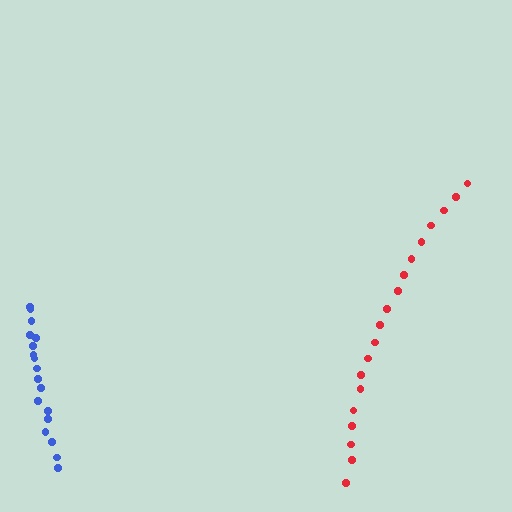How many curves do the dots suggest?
There are 2 distinct paths.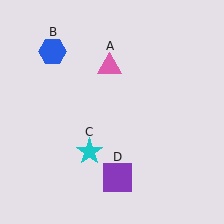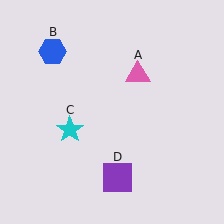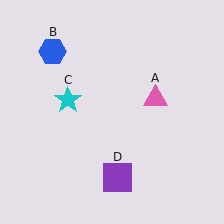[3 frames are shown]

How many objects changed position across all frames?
2 objects changed position: pink triangle (object A), cyan star (object C).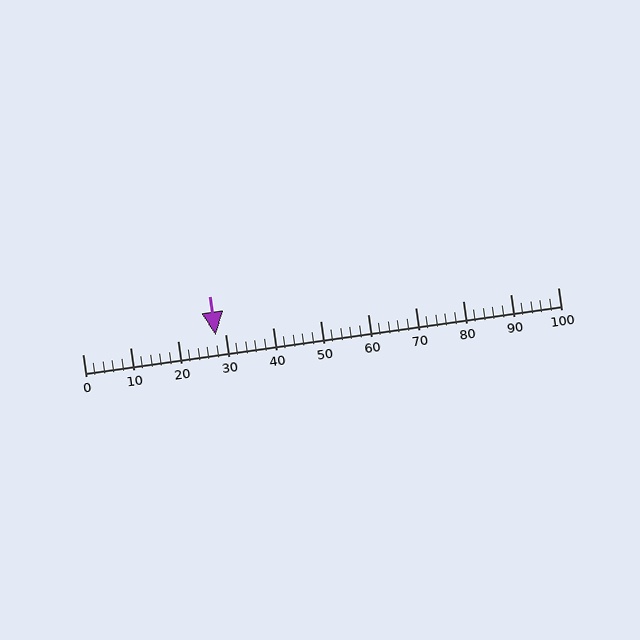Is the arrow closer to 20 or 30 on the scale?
The arrow is closer to 30.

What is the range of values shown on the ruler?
The ruler shows values from 0 to 100.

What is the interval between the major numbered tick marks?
The major tick marks are spaced 10 units apart.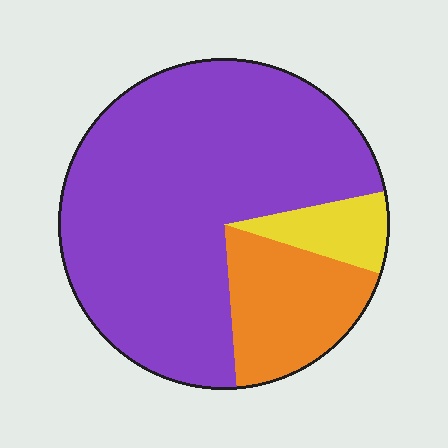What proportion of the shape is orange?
Orange takes up between a sixth and a third of the shape.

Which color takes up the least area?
Yellow, at roughly 10%.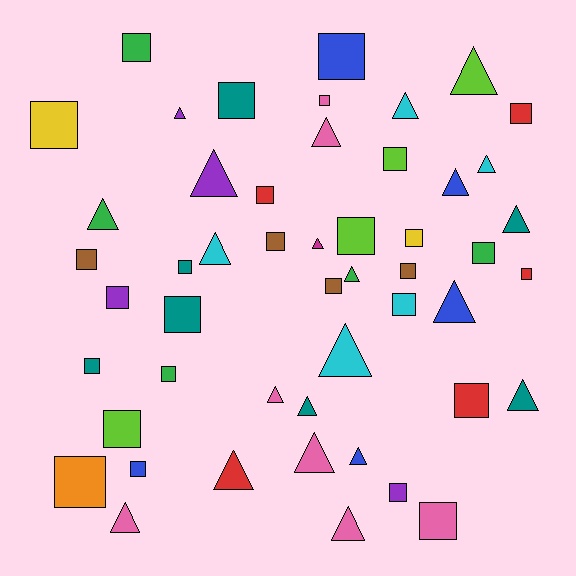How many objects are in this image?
There are 50 objects.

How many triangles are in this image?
There are 22 triangles.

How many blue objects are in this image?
There are 5 blue objects.